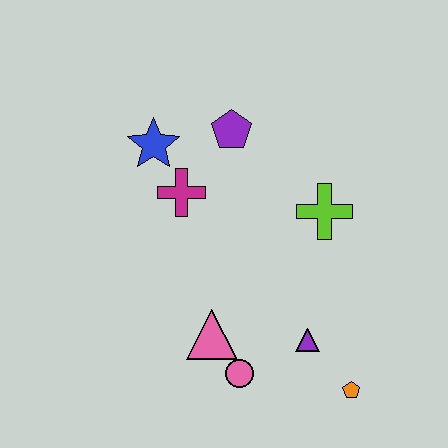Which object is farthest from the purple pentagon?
The orange pentagon is farthest from the purple pentagon.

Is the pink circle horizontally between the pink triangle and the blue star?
No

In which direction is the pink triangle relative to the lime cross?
The pink triangle is below the lime cross.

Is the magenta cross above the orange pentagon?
Yes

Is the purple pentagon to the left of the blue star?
No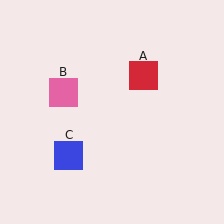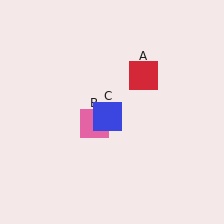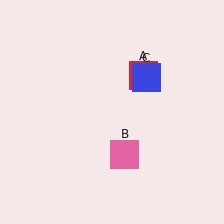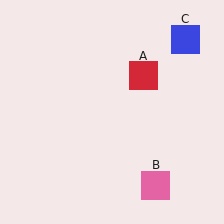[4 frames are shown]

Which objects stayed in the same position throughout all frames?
Red square (object A) remained stationary.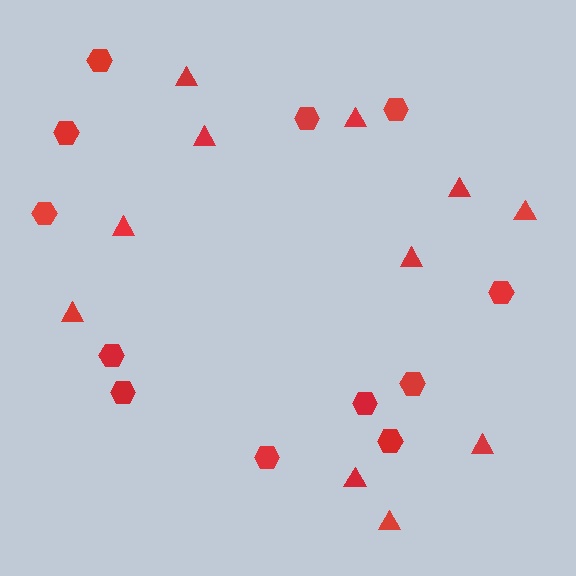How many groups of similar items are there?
There are 2 groups: one group of hexagons (12) and one group of triangles (11).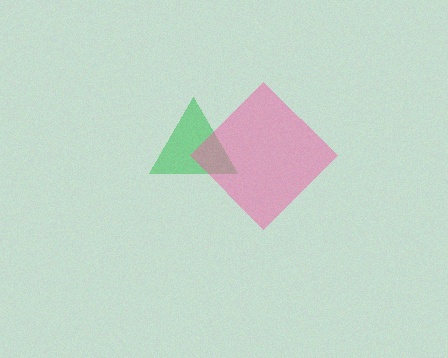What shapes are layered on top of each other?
The layered shapes are: a green triangle, a pink diamond.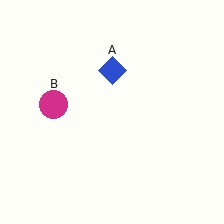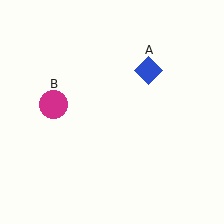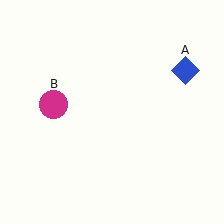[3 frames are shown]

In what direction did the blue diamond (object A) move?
The blue diamond (object A) moved right.